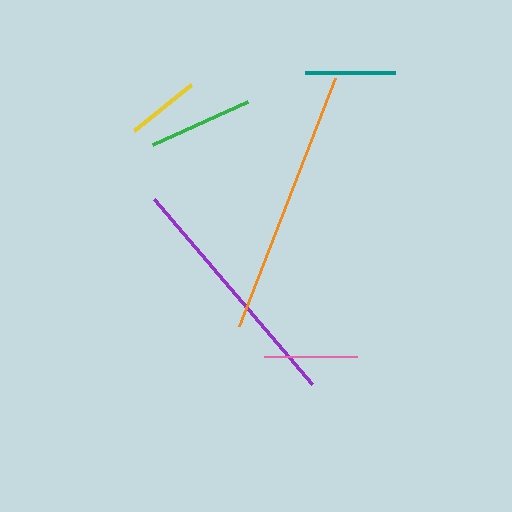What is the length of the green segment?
The green segment is approximately 105 pixels long.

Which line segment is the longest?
The orange line is the longest at approximately 266 pixels.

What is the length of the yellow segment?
The yellow segment is approximately 74 pixels long.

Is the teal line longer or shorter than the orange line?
The orange line is longer than the teal line.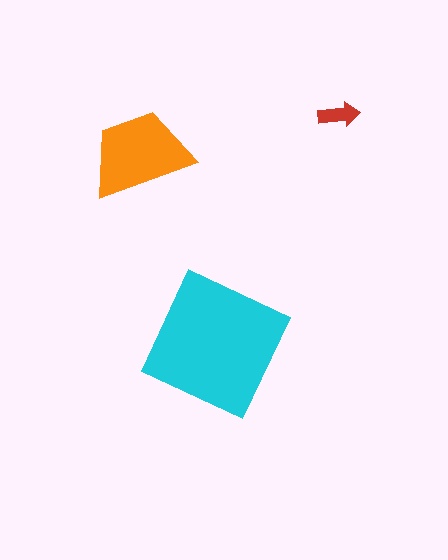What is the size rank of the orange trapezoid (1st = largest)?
2nd.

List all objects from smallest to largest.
The red arrow, the orange trapezoid, the cyan square.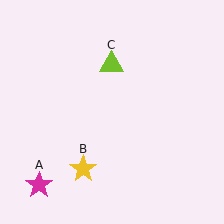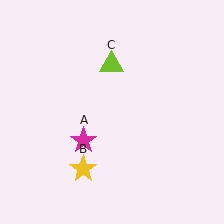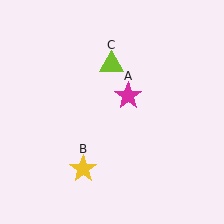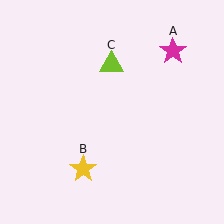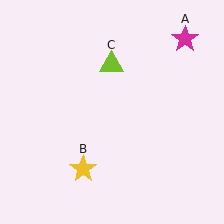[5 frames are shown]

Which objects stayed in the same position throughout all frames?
Yellow star (object B) and lime triangle (object C) remained stationary.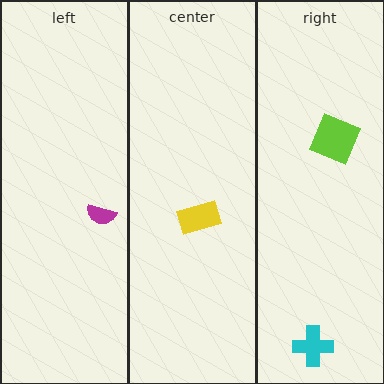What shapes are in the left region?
The magenta semicircle.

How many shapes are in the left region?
1.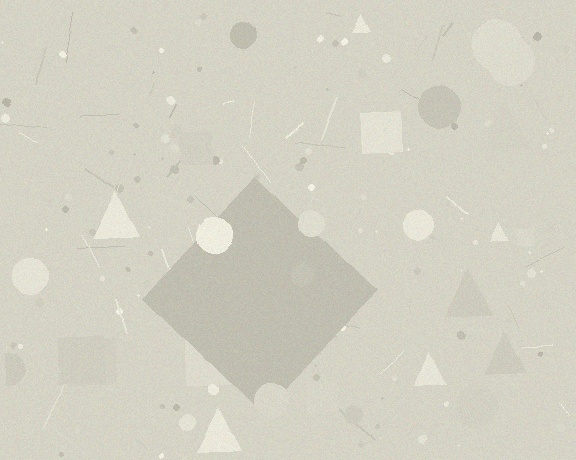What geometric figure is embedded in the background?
A diamond is embedded in the background.